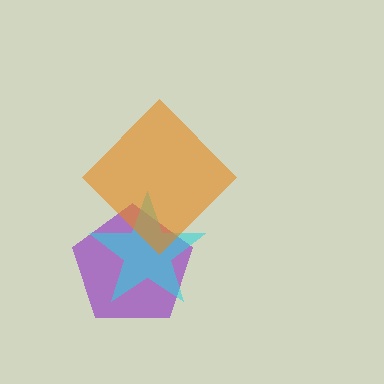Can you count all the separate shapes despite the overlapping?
Yes, there are 3 separate shapes.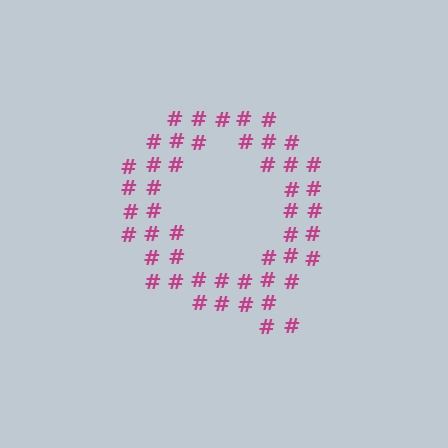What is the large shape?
The large shape is the letter Q.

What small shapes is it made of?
It is made of small hash symbols.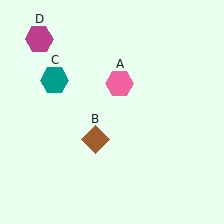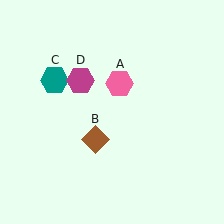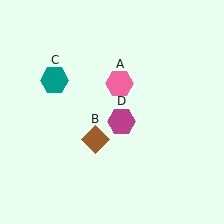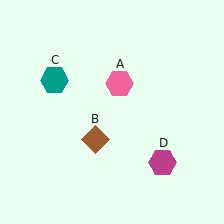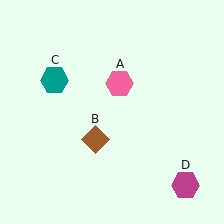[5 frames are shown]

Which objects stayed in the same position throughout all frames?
Pink hexagon (object A) and brown diamond (object B) and teal hexagon (object C) remained stationary.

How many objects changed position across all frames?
1 object changed position: magenta hexagon (object D).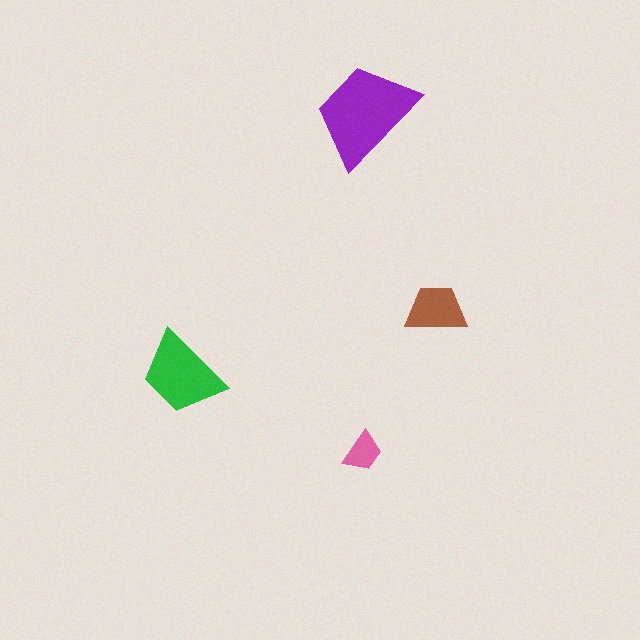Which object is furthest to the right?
The brown trapezoid is rightmost.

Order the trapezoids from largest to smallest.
the purple one, the green one, the brown one, the pink one.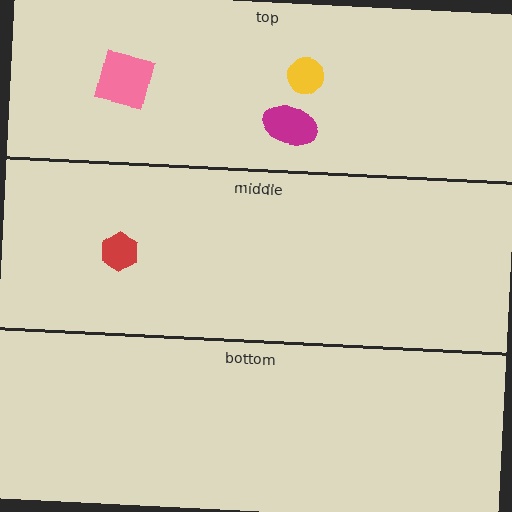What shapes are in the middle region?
The red hexagon.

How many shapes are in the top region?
3.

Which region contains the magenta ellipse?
The top region.